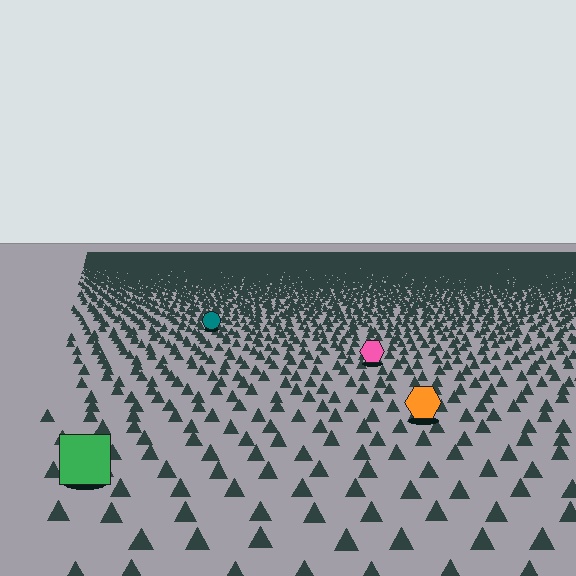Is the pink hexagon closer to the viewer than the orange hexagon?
No. The orange hexagon is closer — you can tell from the texture gradient: the ground texture is coarser near it.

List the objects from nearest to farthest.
From nearest to farthest: the green square, the orange hexagon, the pink hexagon, the teal circle.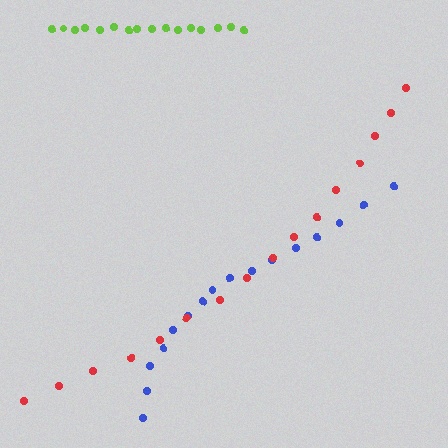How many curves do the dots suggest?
There are 3 distinct paths.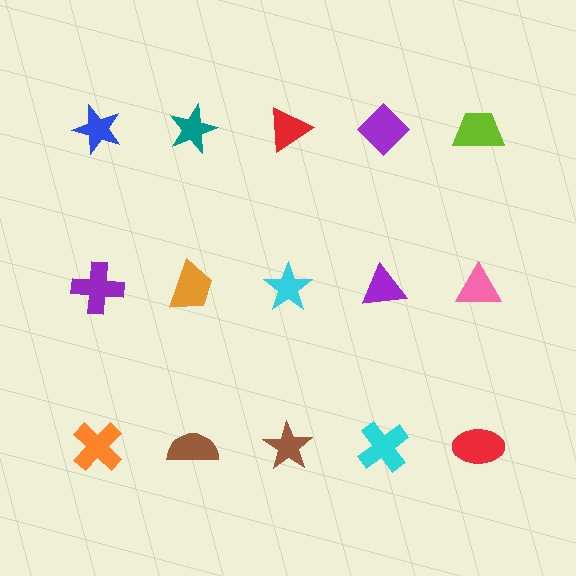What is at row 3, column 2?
A brown semicircle.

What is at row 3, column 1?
An orange cross.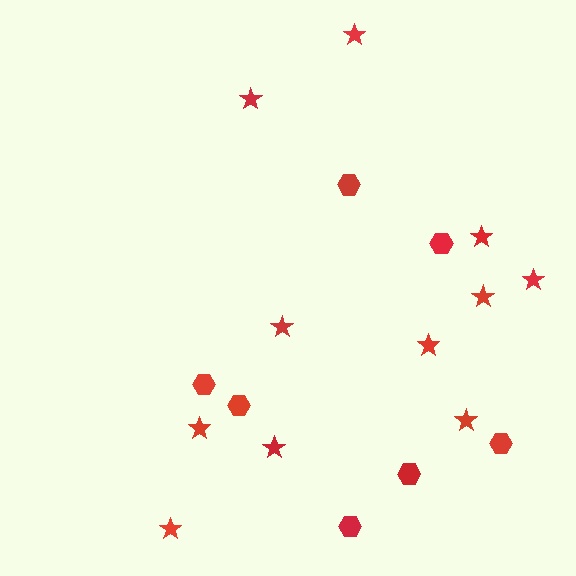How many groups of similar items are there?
There are 2 groups: one group of hexagons (7) and one group of stars (11).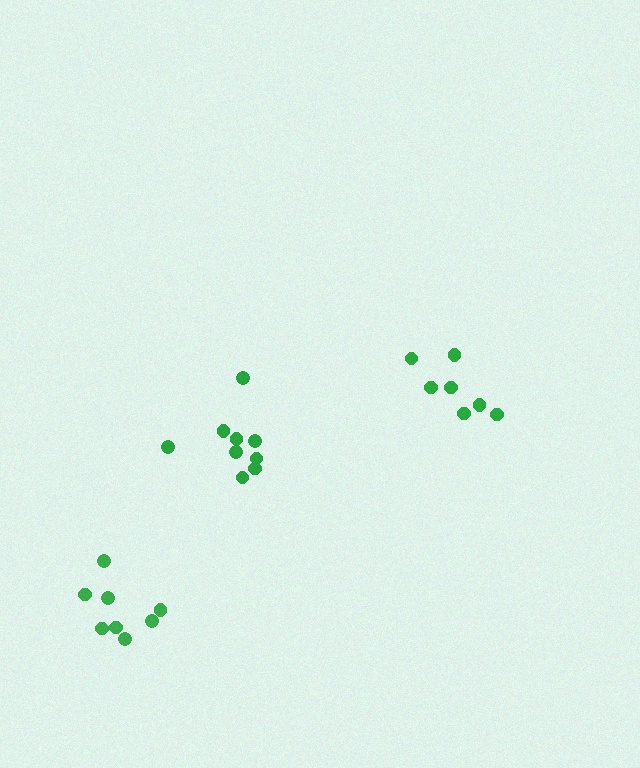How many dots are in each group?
Group 1: 9 dots, Group 2: 7 dots, Group 3: 8 dots (24 total).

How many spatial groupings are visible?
There are 3 spatial groupings.